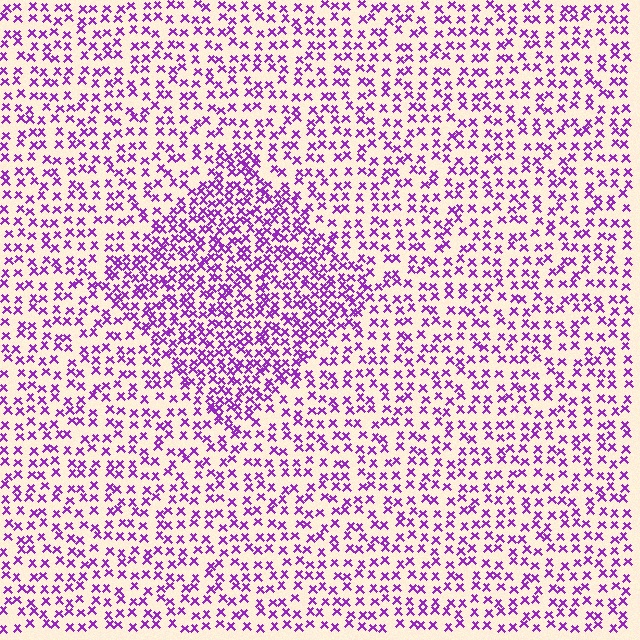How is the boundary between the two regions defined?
The boundary is defined by a change in element density (approximately 1.8x ratio). All elements are the same color, size, and shape.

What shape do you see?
I see a diamond.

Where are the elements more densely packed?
The elements are more densely packed inside the diamond boundary.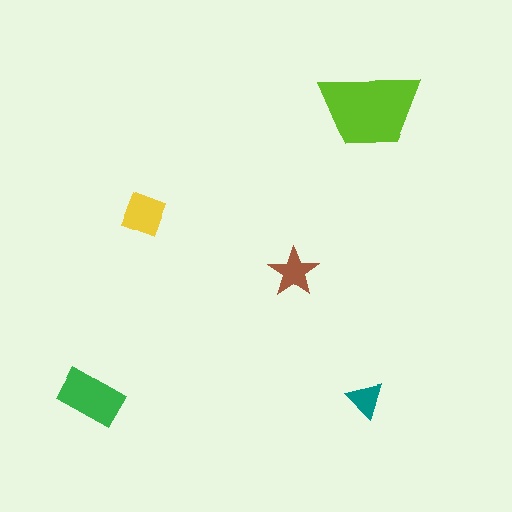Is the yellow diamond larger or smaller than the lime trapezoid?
Smaller.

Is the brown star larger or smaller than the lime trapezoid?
Smaller.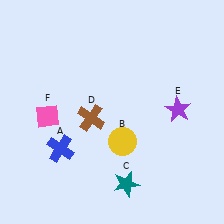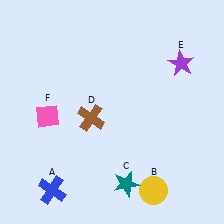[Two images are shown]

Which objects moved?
The objects that moved are: the blue cross (A), the yellow circle (B), the purple star (E).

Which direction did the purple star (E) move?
The purple star (E) moved up.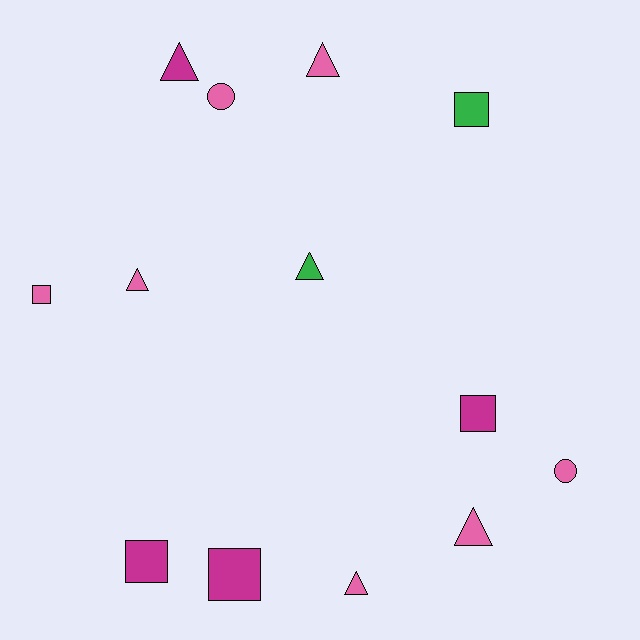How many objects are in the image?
There are 13 objects.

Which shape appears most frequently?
Triangle, with 6 objects.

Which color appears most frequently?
Pink, with 7 objects.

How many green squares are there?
There is 1 green square.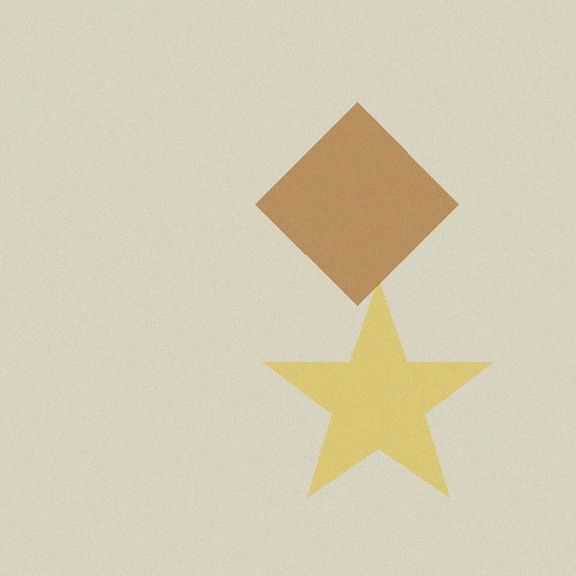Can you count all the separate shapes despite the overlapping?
Yes, there are 2 separate shapes.